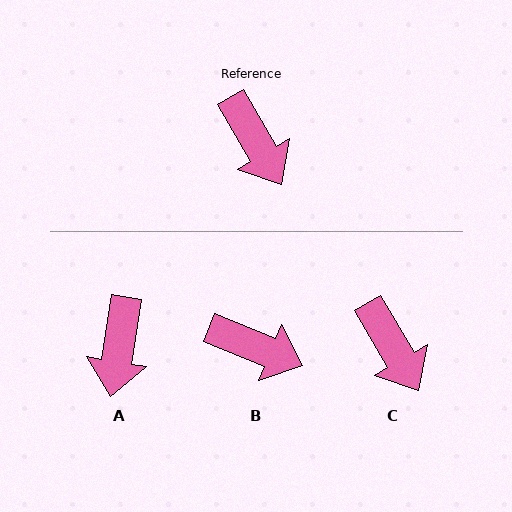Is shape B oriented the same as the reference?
No, it is off by about 37 degrees.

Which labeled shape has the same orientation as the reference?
C.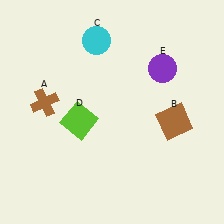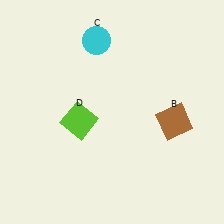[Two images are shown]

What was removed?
The brown cross (A), the purple circle (E) were removed in Image 2.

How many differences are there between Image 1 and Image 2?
There are 2 differences between the two images.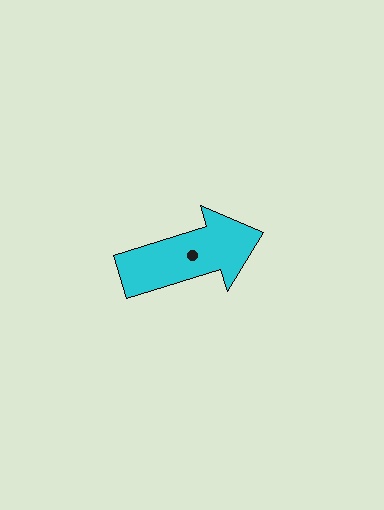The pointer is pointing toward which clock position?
Roughly 2 o'clock.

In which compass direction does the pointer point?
East.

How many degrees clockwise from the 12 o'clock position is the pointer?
Approximately 73 degrees.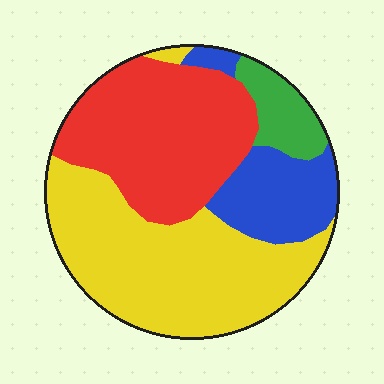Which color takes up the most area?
Yellow, at roughly 45%.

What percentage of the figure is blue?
Blue covers around 15% of the figure.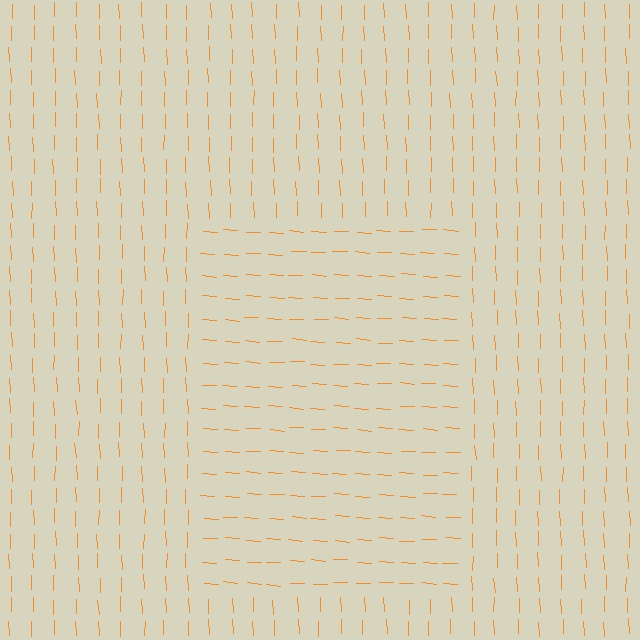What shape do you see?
I see a rectangle.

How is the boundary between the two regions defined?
The boundary is defined purely by a change in line orientation (approximately 85 degrees difference). All lines are the same color and thickness.